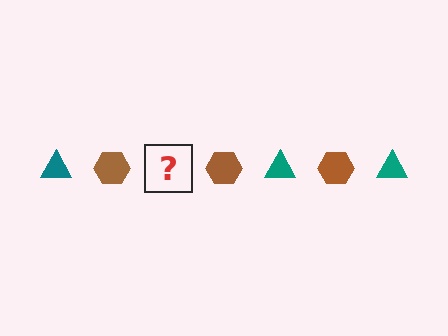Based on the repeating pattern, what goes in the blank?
The blank should be a teal triangle.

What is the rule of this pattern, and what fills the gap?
The rule is that the pattern alternates between teal triangle and brown hexagon. The gap should be filled with a teal triangle.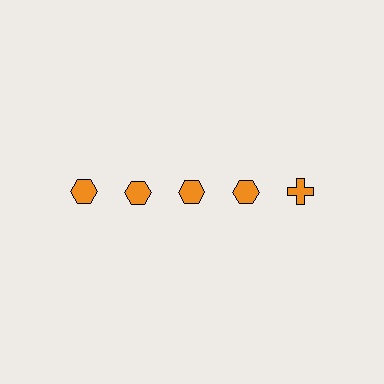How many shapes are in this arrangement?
There are 5 shapes arranged in a grid pattern.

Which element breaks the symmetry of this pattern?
The orange cross in the top row, rightmost column breaks the symmetry. All other shapes are orange hexagons.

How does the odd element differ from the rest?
It has a different shape: cross instead of hexagon.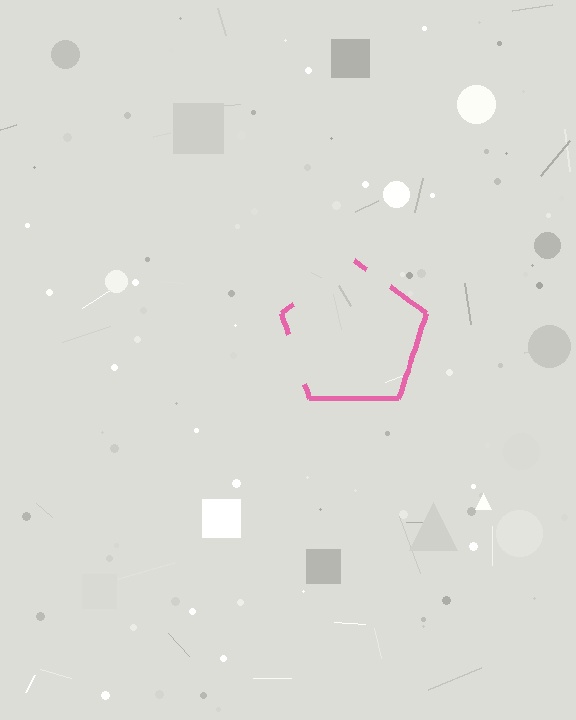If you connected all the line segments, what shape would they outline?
They would outline a pentagon.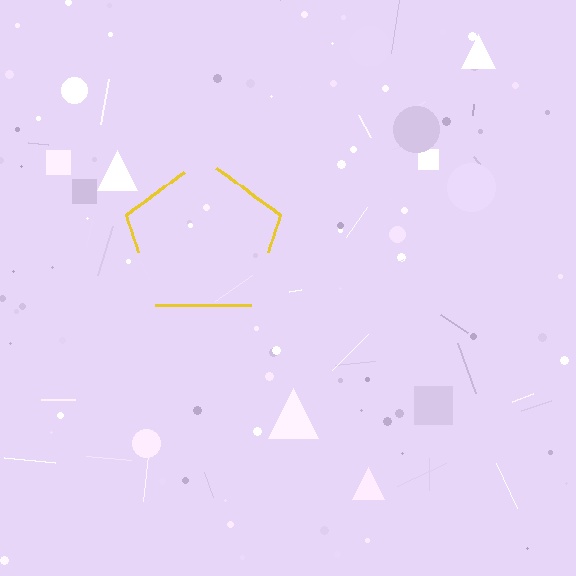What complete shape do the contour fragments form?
The contour fragments form a pentagon.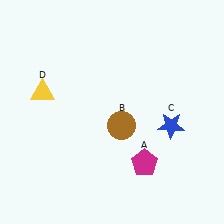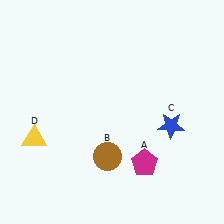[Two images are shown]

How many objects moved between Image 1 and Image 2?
2 objects moved between the two images.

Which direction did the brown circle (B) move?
The brown circle (B) moved down.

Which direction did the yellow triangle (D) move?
The yellow triangle (D) moved down.